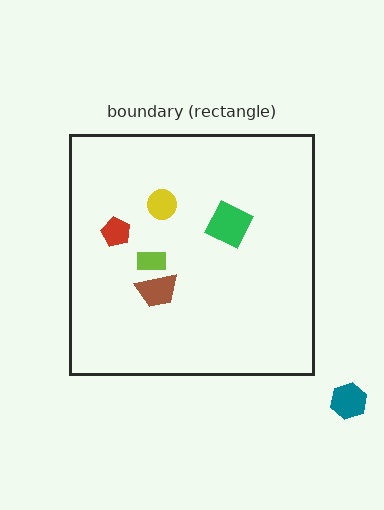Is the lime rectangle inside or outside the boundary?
Inside.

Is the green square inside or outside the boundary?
Inside.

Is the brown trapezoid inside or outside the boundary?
Inside.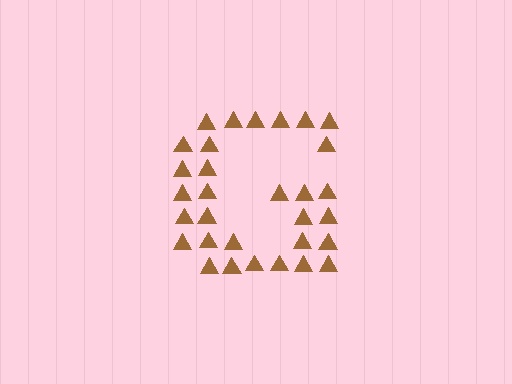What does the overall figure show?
The overall figure shows the letter G.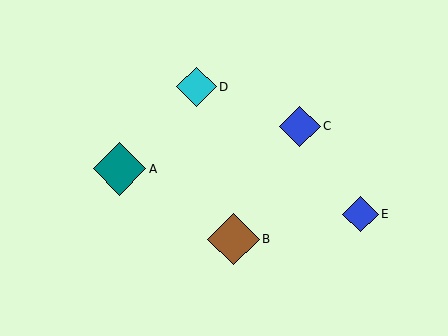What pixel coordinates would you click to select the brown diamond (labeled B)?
Click at (234, 239) to select the brown diamond B.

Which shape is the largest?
The teal diamond (labeled A) is the largest.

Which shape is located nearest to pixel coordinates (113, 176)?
The teal diamond (labeled A) at (119, 169) is nearest to that location.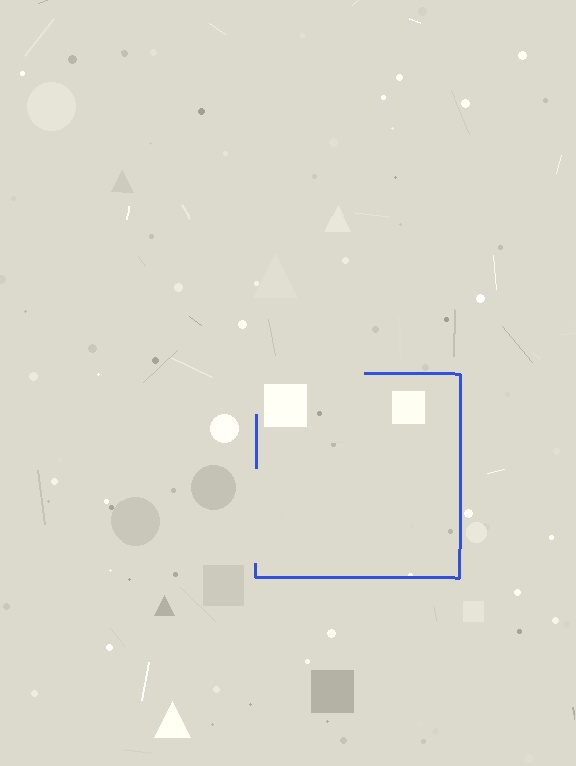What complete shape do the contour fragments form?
The contour fragments form a square.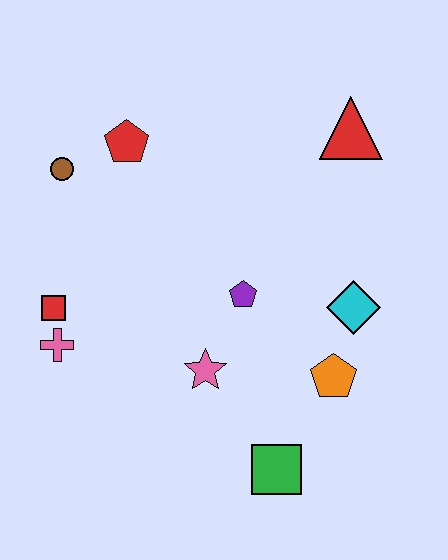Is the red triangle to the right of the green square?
Yes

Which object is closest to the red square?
The pink cross is closest to the red square.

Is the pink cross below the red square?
Yes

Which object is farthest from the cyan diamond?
The brown circle is farthest from the cyan diamond.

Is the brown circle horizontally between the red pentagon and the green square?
No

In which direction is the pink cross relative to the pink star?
The pink cross is to the left of the pink star.